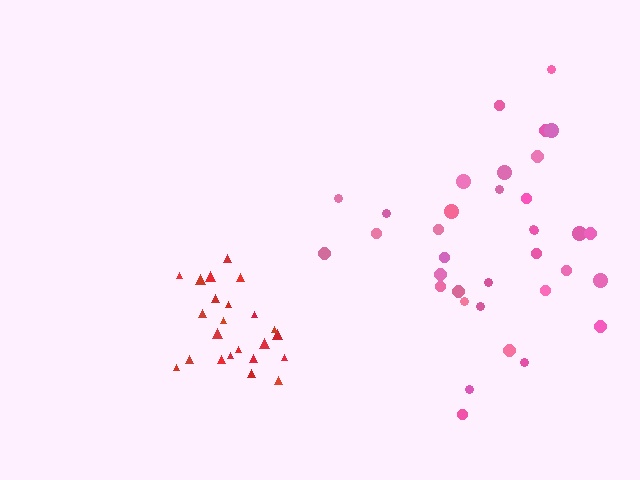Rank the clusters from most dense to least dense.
red, pink.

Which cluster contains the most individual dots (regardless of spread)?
Pink (35).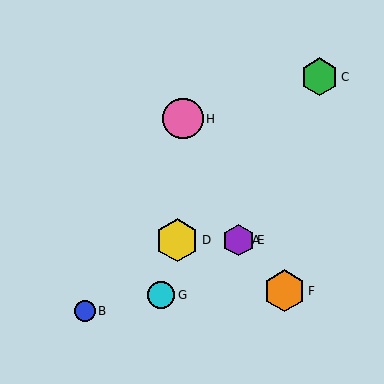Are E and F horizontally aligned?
No, E is at y≈240 and F is at y≈291.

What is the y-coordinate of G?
Object G is at y≈295.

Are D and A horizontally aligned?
Yes, both are at y≈240.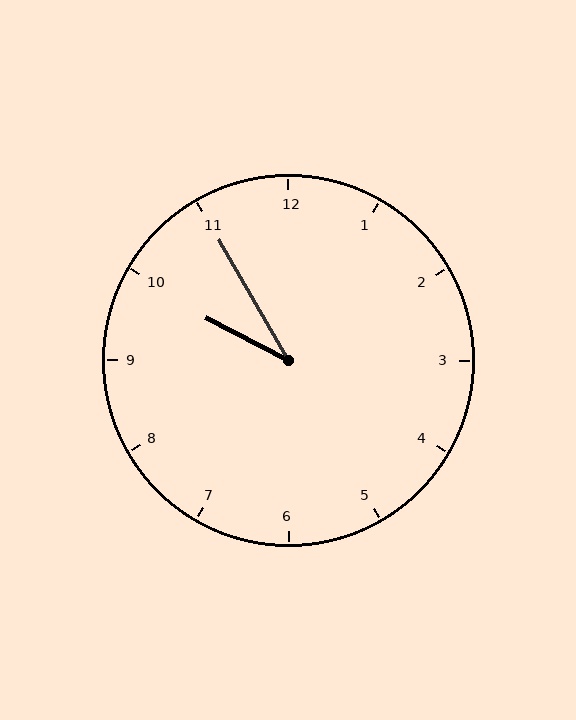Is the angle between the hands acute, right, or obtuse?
It is acute.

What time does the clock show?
9:55.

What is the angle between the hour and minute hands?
Approximately 32 degrees.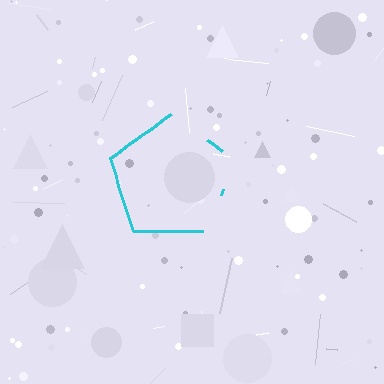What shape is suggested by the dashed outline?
The dashed outline suggests a pentagon.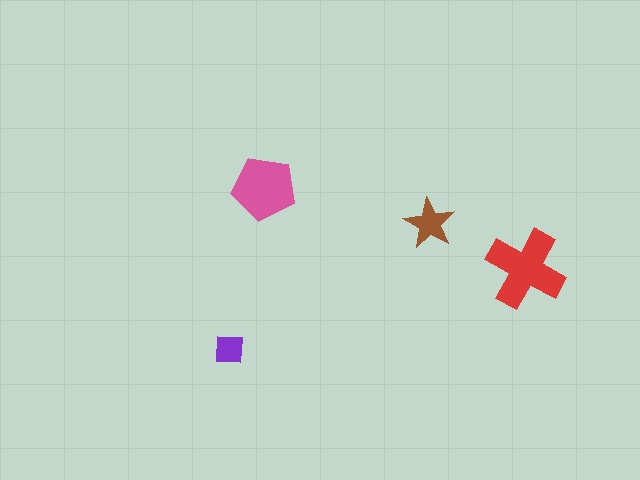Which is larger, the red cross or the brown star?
The red cross.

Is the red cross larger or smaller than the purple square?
Larger.